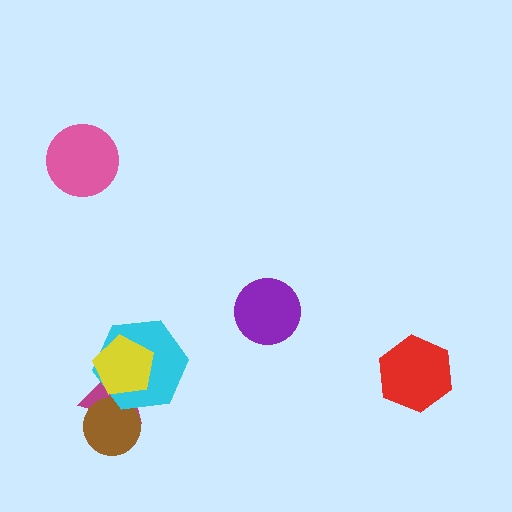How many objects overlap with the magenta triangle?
3 objects overlap with the magenta triangle.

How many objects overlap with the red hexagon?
0 objects overlap with the red hexagon.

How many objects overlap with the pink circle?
0 objects overlap with the pink circle.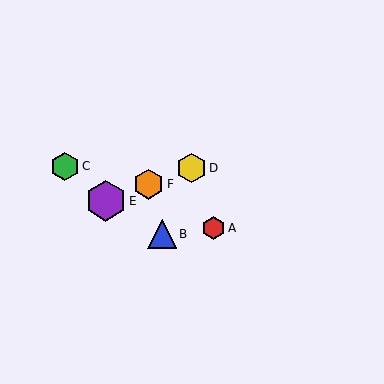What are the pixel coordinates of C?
Object C is at (65, 166).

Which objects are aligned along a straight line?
Objects D, E, F are aligned along a straight line.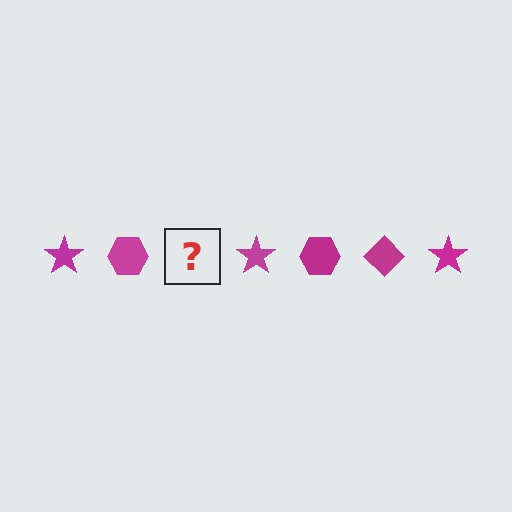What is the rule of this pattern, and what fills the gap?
The rule is that the pattern cycles through star, hexagon, diamond shapes in magenta. The gap should be filled with a magenta diamond.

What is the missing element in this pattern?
The missing element is a magenta diamond.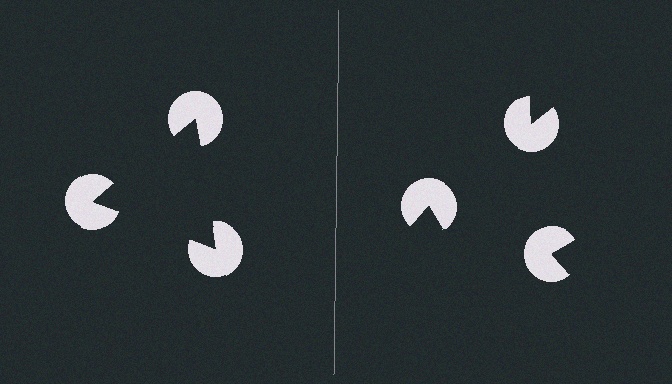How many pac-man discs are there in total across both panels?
6 — 3 on each side.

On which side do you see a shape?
An illusory triangle appears on the left side. On the right side the wedge cuts are rotated, so no coherent shape forms.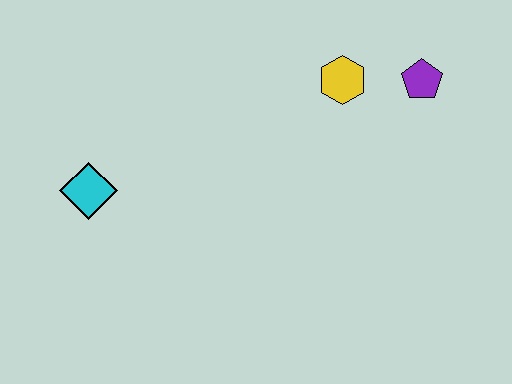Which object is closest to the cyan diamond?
The yellow hexagon is closest to the cyan diamond.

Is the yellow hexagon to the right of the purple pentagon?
No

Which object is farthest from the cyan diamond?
The purple pentagon is farthest from the cyan diamond.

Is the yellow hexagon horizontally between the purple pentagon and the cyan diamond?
Yes